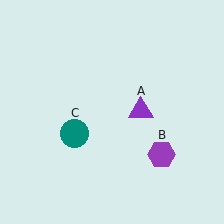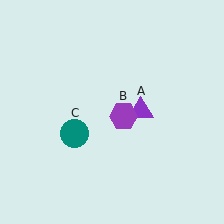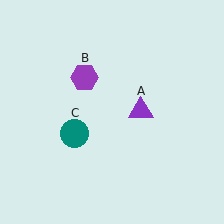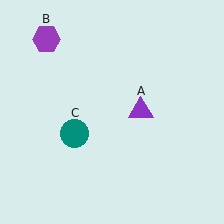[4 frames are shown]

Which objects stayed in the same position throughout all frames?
Purple triangle (object A) and teal circle (object C) remained stationary.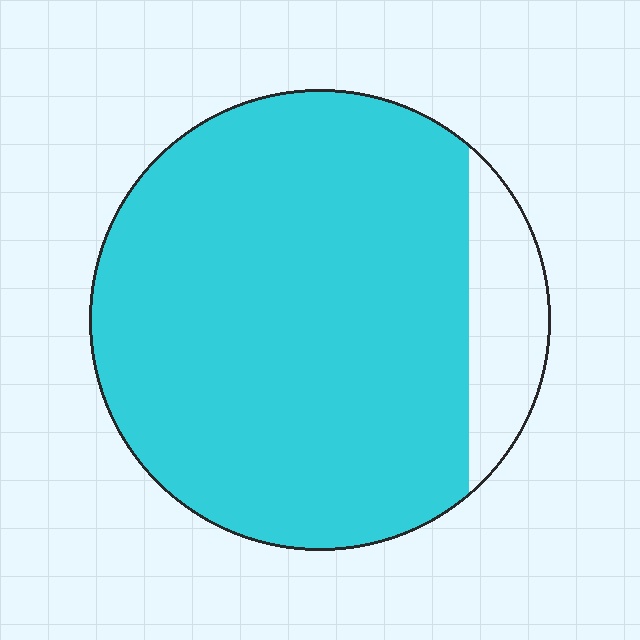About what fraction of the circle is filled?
About seven eighths (7/8).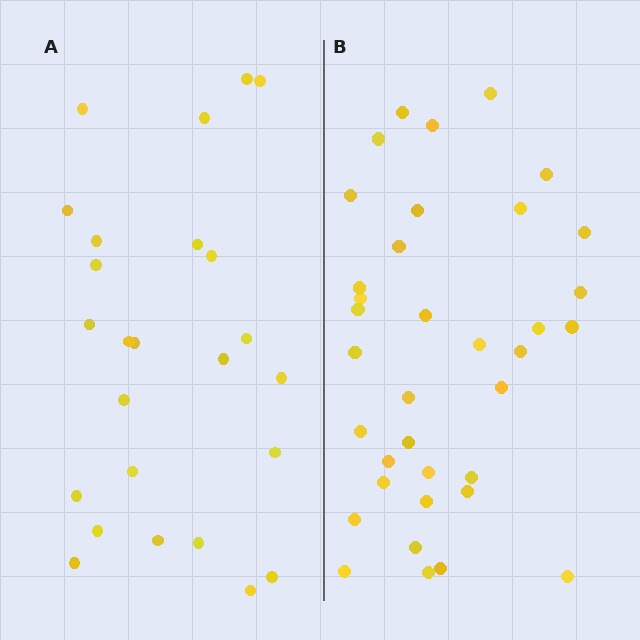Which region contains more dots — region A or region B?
Region B (the right region) has more dots.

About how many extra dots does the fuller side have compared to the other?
Region B has roughly 12 or so more dots than region A.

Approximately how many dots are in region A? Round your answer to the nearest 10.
About 20 dots. (The exact count is 25, which rounds to 20.)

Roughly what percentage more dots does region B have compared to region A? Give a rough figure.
About 45% more.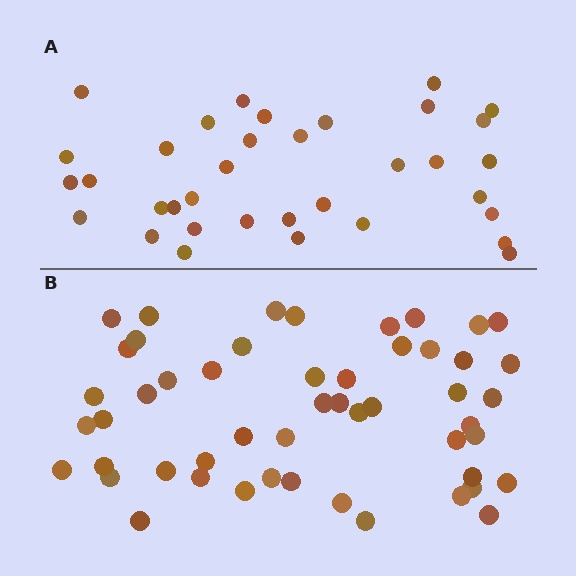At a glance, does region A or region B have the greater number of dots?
Region B (the bottom region) has more dots.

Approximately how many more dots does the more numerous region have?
Region B has approximately 15 more dots than region A.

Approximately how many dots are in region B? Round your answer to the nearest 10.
About 50 dots. (The exact count is 51, which rounds to 50.)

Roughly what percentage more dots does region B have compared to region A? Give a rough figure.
About 45% more.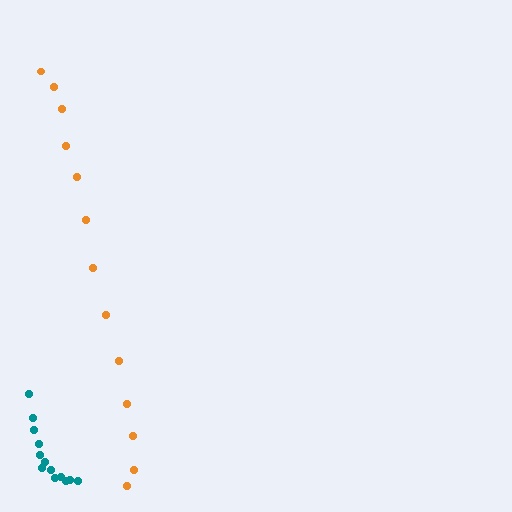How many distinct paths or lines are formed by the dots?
There are 2 distinct paths.